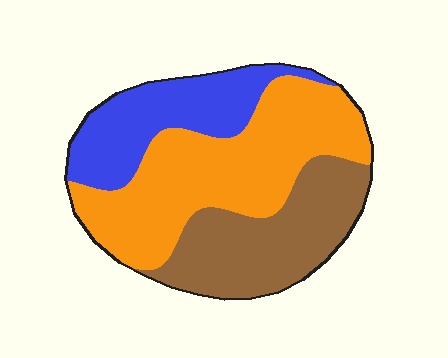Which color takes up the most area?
Orange, at roughly 45%.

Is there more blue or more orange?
Orange.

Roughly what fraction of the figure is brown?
Brown covers 30% of the figure.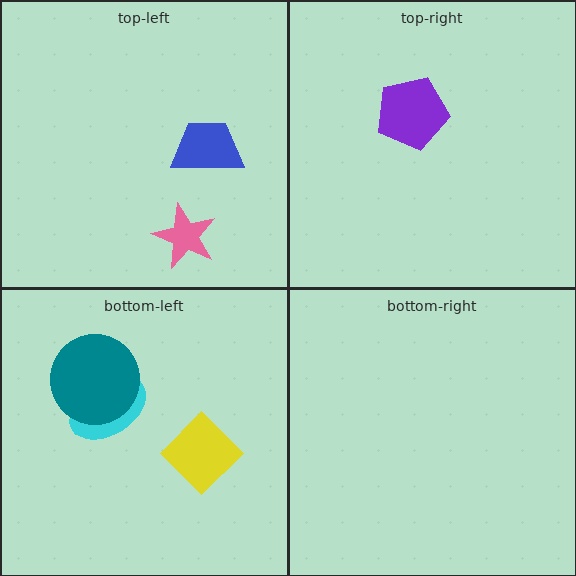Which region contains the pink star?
The top-left region.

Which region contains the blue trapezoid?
The top-left region.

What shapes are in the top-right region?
The purple pentagon.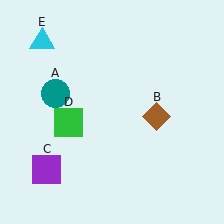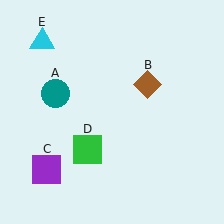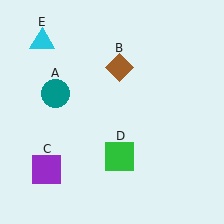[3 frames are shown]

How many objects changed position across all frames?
2 objects changed position: brown diamond (object B), green square (object D).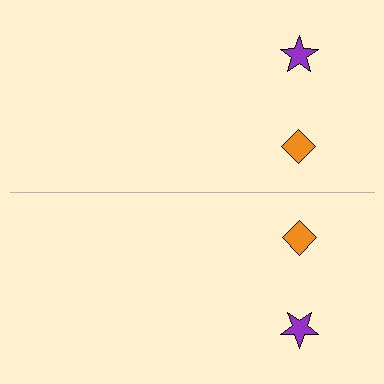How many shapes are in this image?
There are 4 shapes in this image.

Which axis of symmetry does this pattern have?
The pattern has a horizontal axis of symmetry running through the center of the image.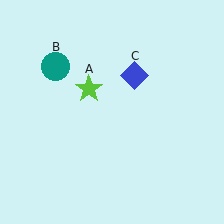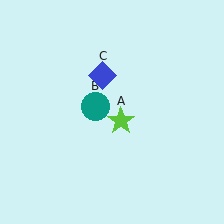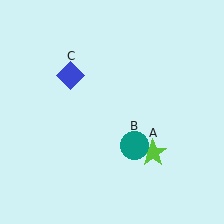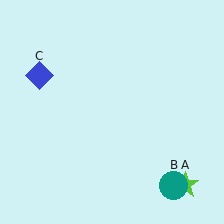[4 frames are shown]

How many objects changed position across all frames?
3 objects changed position: lime star (object A), teal circle (object B), blue diamond (object C).